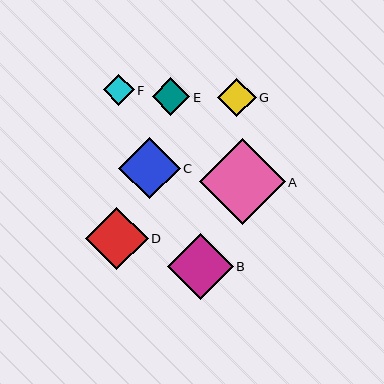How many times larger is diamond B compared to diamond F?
Diamond B is approximately 2.1 times the size of diamond F.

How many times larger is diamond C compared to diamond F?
Diamond C is approximately 2.0 times the size of diamond F.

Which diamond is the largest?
Diamond A is the largest with a size of approximately 86 pixels.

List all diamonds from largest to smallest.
From largest to smallest: A, B, D, C, G, E, F.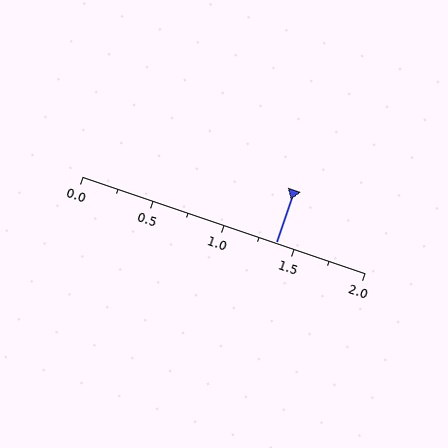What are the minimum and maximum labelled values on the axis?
The axis runs from 0.0 to 2.0.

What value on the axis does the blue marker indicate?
The marker indicates approximately 1.38.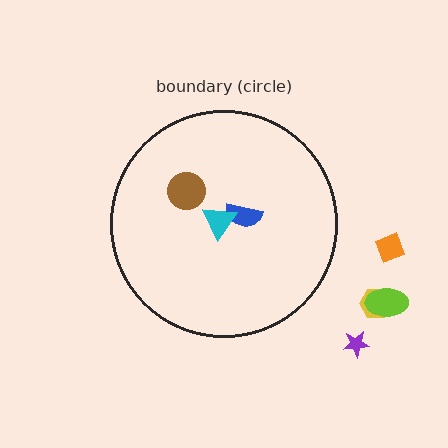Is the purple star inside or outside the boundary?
Outside.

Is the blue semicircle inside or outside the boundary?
Inside.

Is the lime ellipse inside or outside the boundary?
Outside.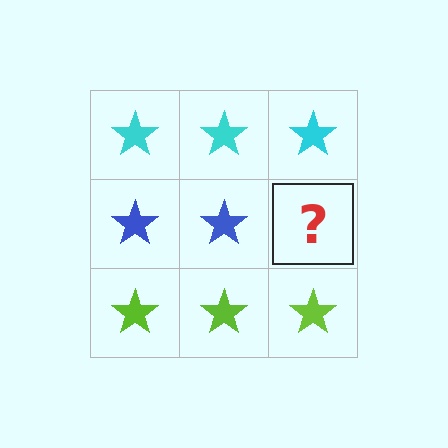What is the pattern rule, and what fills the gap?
The rule is that each row has a consistent color. The gap should be filled with a blue star.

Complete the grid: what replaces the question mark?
The question mark should be replaced with a blue star.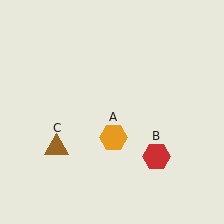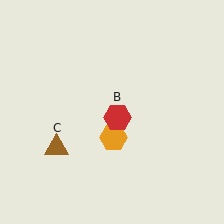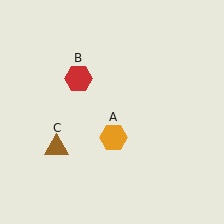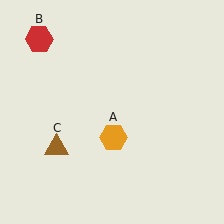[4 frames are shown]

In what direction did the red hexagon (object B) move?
The red hexagon (object B) moved up and to the left.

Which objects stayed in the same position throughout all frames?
Orange hexagon (object A) and brown triangle (object C) remained stationary.